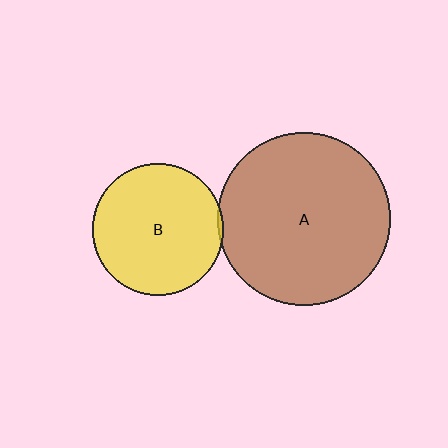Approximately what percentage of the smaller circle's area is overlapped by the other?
Approximately 5%.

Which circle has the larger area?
Circle A (brown).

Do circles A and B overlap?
Yes.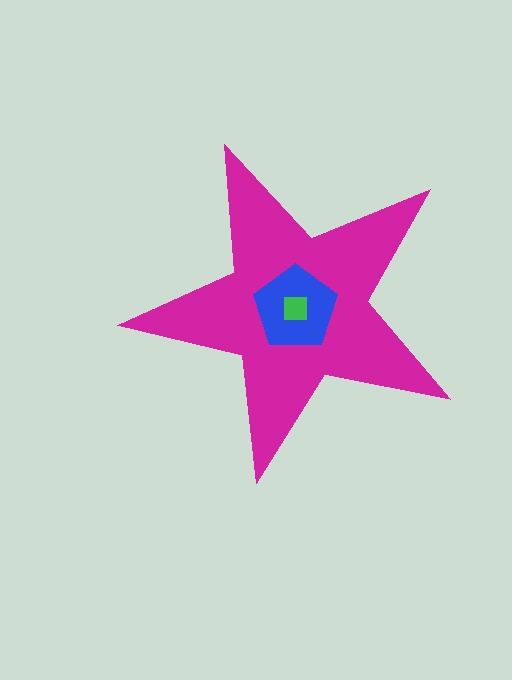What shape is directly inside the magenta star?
The blue pentagon.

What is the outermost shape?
The magenta star.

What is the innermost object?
The green square.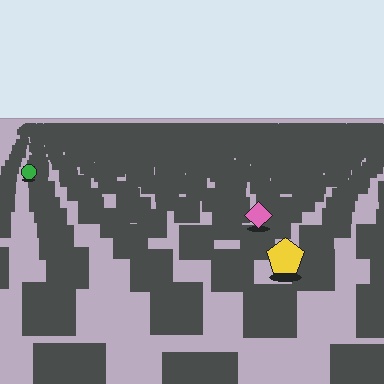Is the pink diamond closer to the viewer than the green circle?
Yes. The pink diamond is closer — you can tell from the texture gradient: the ground texture is coarser near it.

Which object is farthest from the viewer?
The green circle is farthest from the viewer. It appears smaller and the ground texture around it is denser.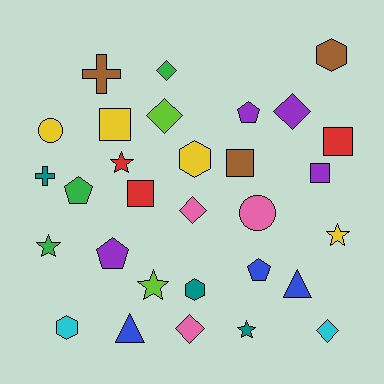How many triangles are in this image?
There are 2 triangles.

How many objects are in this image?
There are 30 objects.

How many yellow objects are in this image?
There are 4 yellow objects.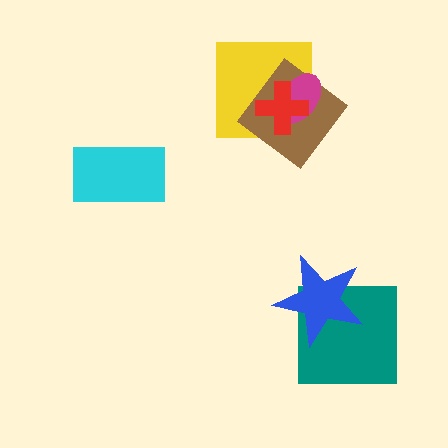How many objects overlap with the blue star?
1 object overlaps with the blue star.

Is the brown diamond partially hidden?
Yes, it is partially covered by another shape.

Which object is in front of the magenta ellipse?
The red cross is in front of the magenta ellipse.